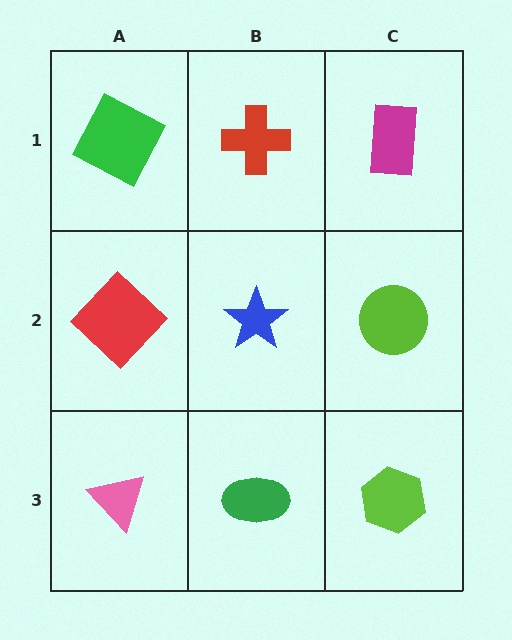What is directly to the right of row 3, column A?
A green ellipse.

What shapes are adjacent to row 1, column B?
A blue star (row 2, column B), a green square (row 1, column A), a magenta rectangle (row 1, column C).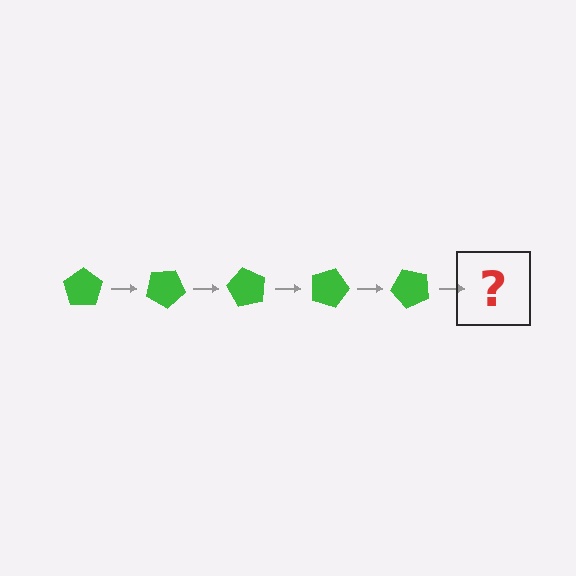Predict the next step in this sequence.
The next step is a green pentagon rotated 150 degrees.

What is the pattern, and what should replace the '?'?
The pattern is that the pentagon rotates 30 degrees each step. The '?' should be a green pentagon rotated 150 degrees.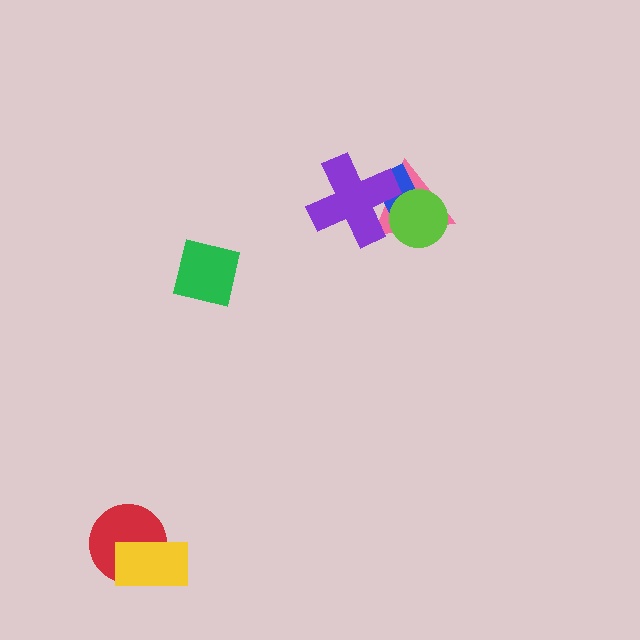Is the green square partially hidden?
No, no other shape covers it.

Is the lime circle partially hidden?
Yes, it is partially covered by another shape.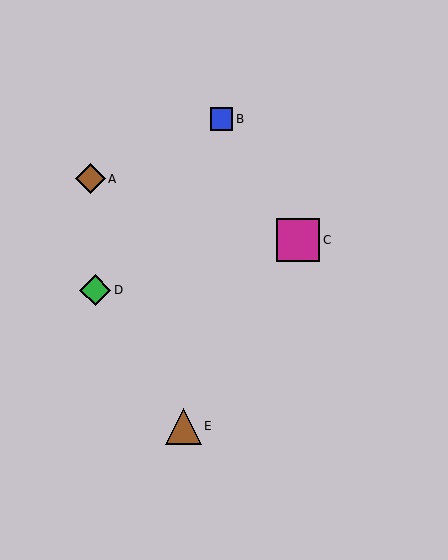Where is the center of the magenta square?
The center of the magenta square is at (298, 240).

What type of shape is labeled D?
Shape D is a green diamond.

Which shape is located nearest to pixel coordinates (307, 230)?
The magenta square (labeled C) at (298, 240) is nearest to that location.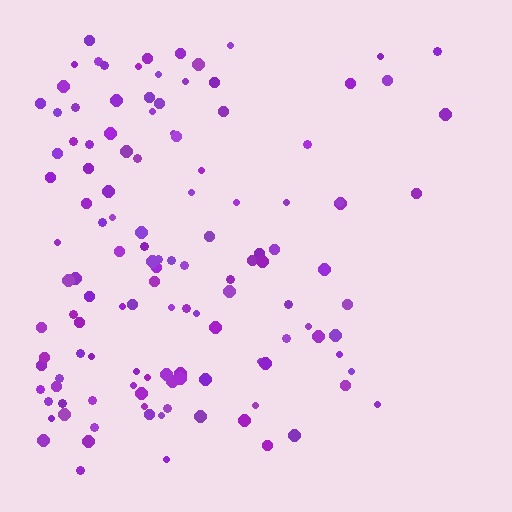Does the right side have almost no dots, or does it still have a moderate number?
Still a moderate number, just noticeably fewer than the left.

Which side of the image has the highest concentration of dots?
The left.